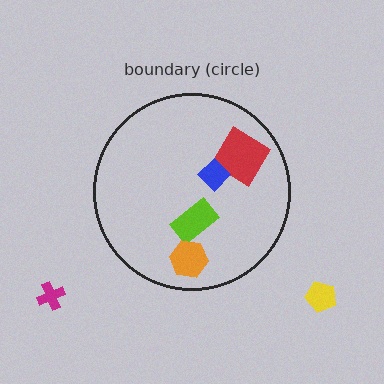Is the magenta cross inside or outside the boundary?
Outside.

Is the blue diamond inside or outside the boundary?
Inside.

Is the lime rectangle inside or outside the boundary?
Inside.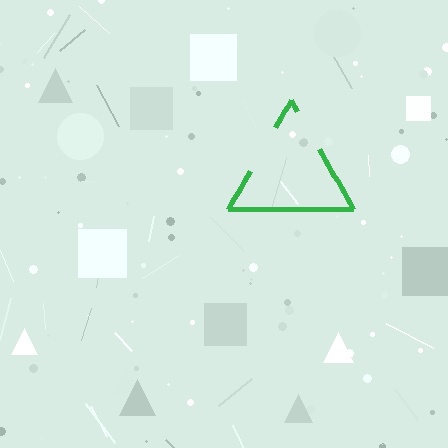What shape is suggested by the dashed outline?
The dashed outline suggests a triangle.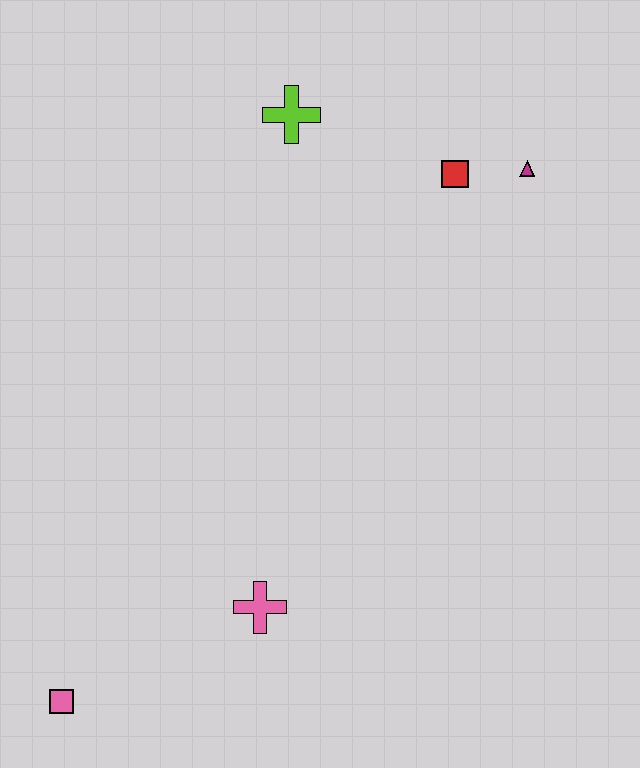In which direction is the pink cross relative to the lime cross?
The pink cross is below the lime cross.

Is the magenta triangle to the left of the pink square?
No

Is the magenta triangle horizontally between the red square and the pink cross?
No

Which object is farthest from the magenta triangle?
The pink square is farthest from the magenta triangle.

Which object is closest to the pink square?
The pink cross is closest to the pink square.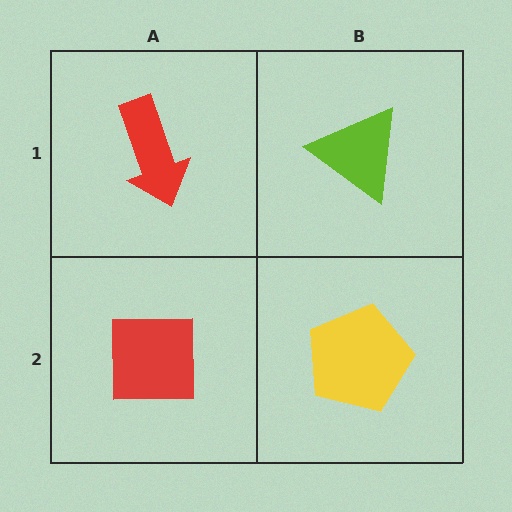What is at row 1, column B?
A lime triangle.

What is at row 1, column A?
A red arrow.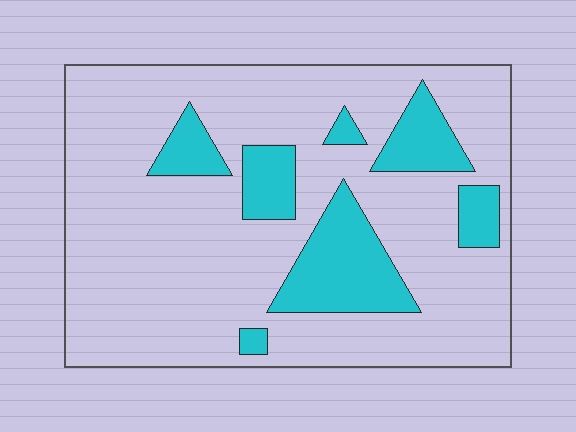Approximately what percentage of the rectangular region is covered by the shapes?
Approximately 20%.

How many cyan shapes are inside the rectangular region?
7.